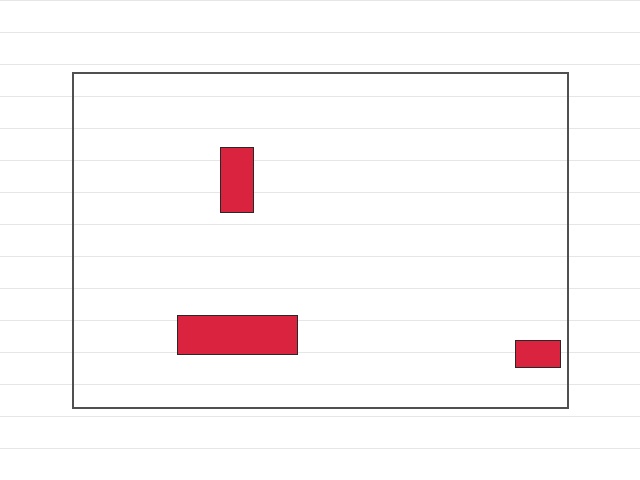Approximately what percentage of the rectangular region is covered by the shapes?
Approximately 5%.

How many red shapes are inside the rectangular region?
3.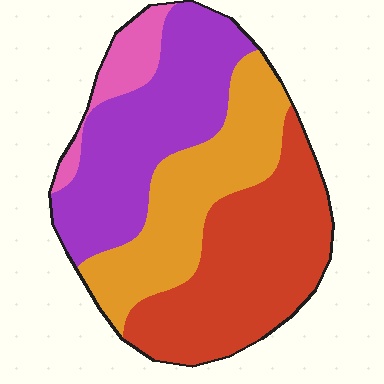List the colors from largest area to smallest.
From largest to smallest: red, purple, orange, pink.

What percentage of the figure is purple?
Purple covers about 30% of the figure.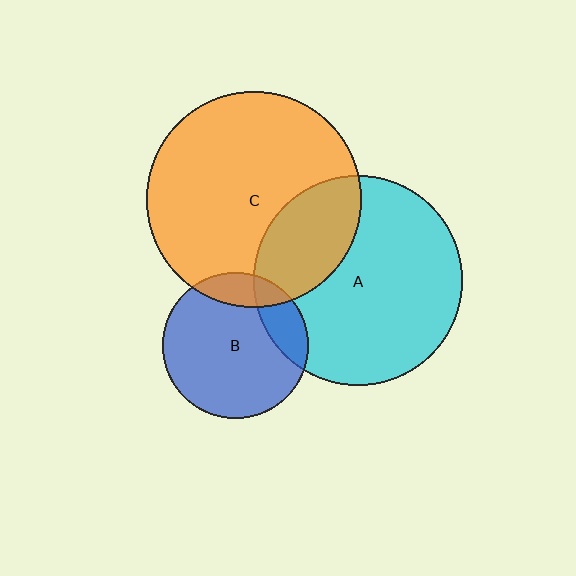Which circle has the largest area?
Circle C (orange).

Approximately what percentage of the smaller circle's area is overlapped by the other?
Approximately 15%.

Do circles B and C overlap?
Yes.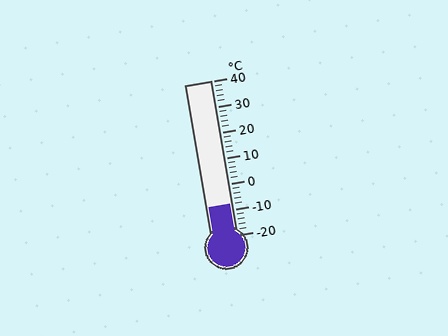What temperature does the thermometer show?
The thermometer shows approximately -8°C.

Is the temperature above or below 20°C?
The temperature is below 20°C.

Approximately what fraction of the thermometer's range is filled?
The thermometer is filled to approximately 20% of its range.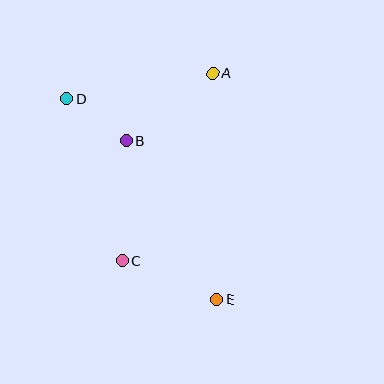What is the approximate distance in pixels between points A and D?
The distance between A and D is approximately 148 pixels.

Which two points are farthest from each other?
Points D and E are farthest from each other.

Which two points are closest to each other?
Points B and D are closest to each other.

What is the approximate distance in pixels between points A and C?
The distance between A and C is approximately 208 pixels.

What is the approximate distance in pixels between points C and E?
The distance between C and E is approximately 101 pixels.